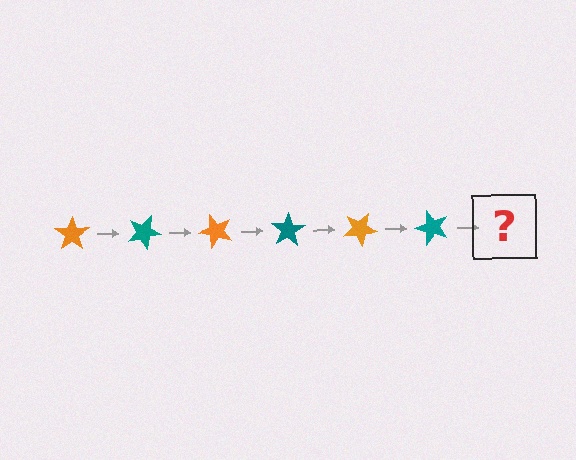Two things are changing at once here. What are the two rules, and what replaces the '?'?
The two rules are that it rotates 25 degrees each step and the color cycles through orange and teal. The '?' should be an orange star, rotated 150 degrees from the start.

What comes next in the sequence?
The next element should be an orange star, rotated 150 degrees from the start.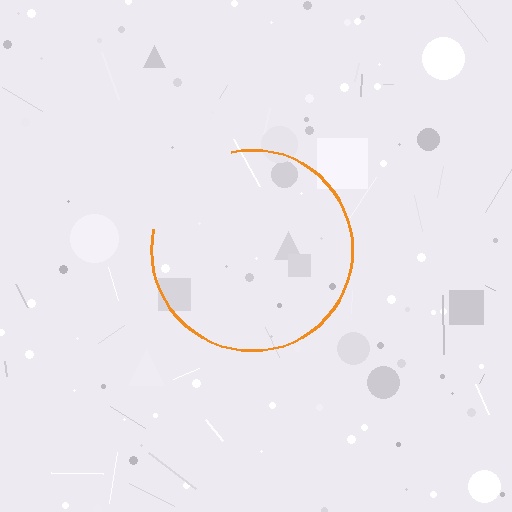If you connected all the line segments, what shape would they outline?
They would outline a circle.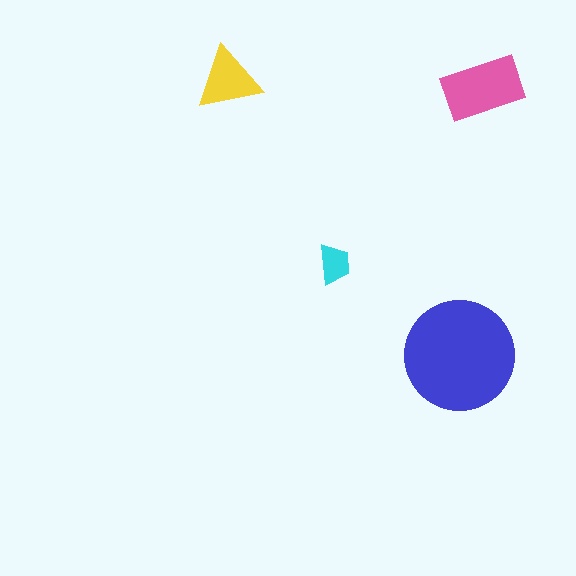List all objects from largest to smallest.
The blue circle, the pink rectangle, the yellow triangle, the cyan trapezoid.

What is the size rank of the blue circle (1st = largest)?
1st.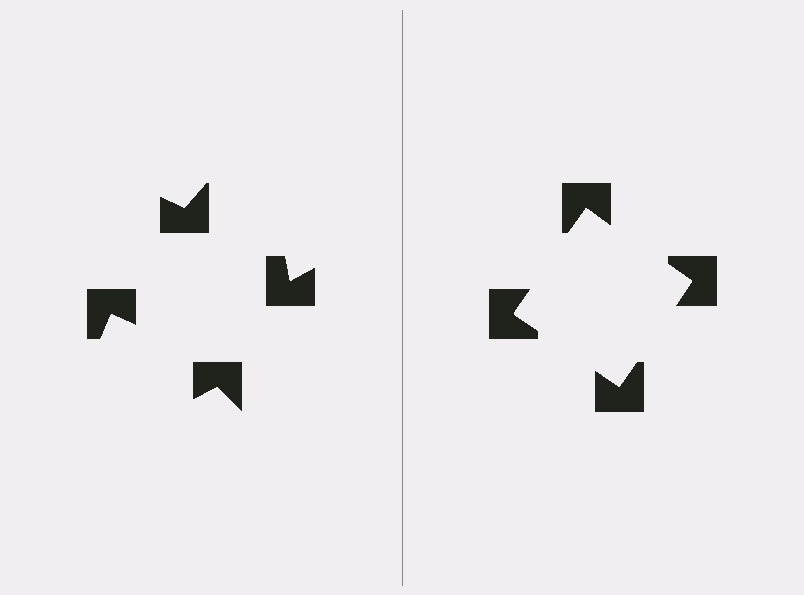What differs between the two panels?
The notched squares are positioned identically on both sides; only the wedge orientations differ. On the right they align to a square; on the left they are misaligned.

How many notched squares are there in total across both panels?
8 — 4 on each side.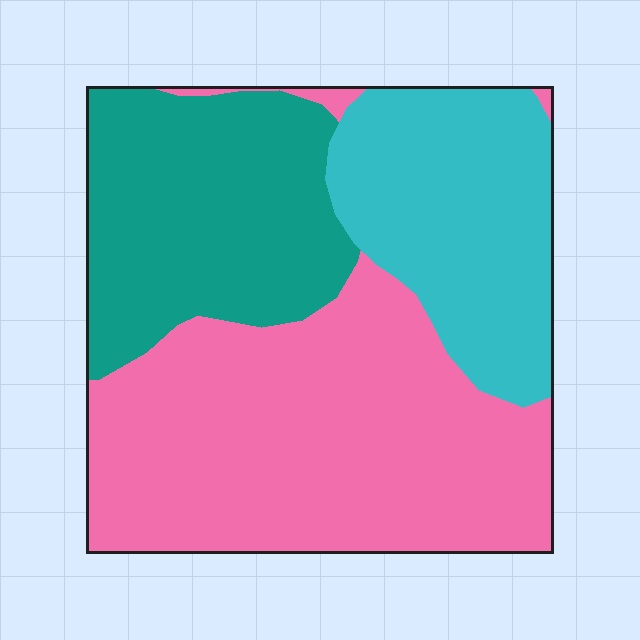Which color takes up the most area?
Pink, at roughly 50%.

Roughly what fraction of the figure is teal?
Teal covers around 30% of the figure.